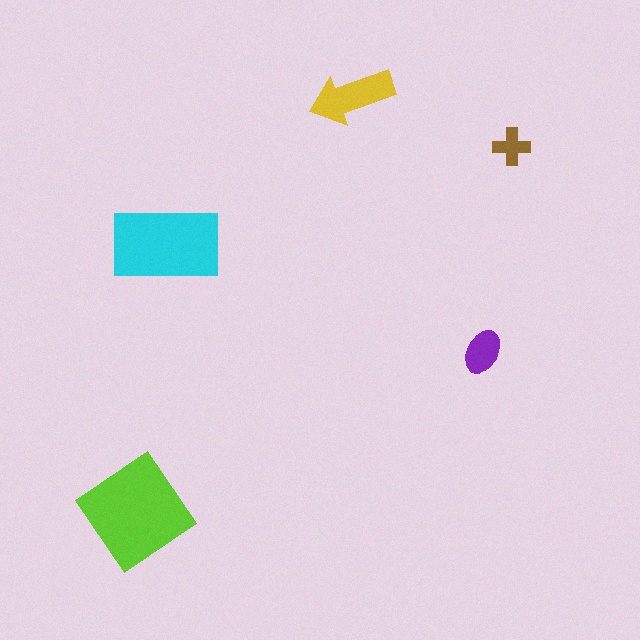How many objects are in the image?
There are 5 objects in the image.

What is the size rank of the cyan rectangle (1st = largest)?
2nd.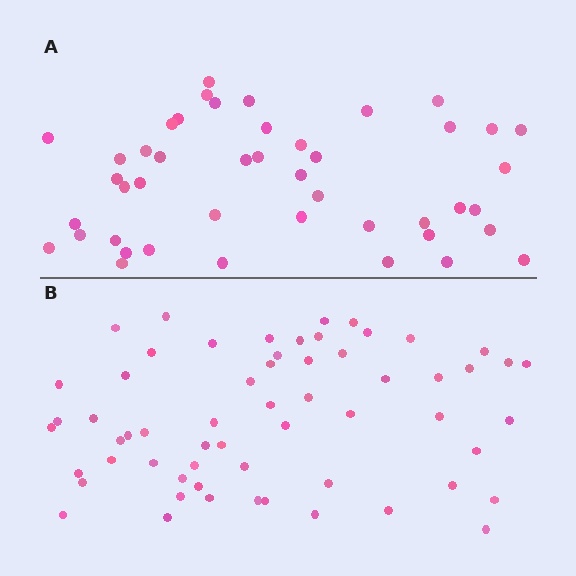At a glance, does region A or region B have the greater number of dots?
Region B (the bottom region) has more dots.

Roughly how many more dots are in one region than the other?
Region B has approximately 15 more dots than region A.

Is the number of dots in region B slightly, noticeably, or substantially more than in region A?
Region B has noticeably more, but not dramatically so. The ratio is roughly 1.3 to 1.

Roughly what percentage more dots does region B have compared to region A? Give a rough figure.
About 35% more.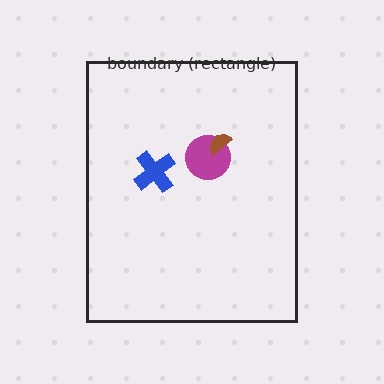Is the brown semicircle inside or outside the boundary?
Inside.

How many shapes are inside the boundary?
3 inside, 0 outside.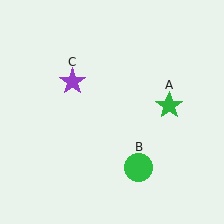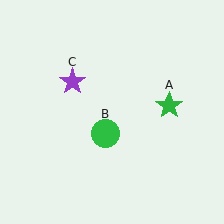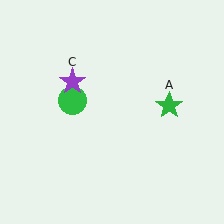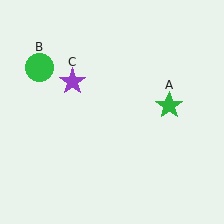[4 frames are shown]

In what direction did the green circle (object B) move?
The green circle (object B) moved up and to the left.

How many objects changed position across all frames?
1 object changed position: green circle (object B).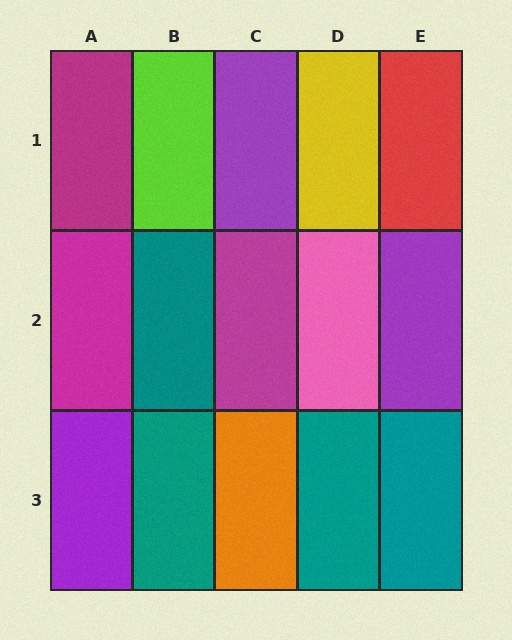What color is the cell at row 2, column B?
Teal.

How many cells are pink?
1 cell is pink.